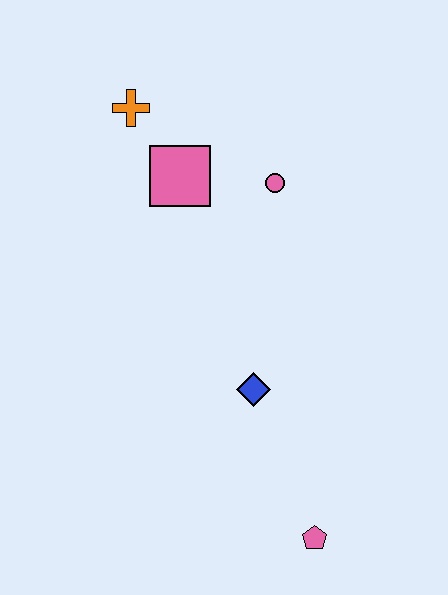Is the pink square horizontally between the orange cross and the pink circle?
Yes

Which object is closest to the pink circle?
The pink square is closest to the pink circle.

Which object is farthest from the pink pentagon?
The orange cross is farthest from the pink pentagon.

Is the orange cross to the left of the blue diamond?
Yes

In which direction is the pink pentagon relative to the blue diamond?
The pink pentagon is below the blue diamond.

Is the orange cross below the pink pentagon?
No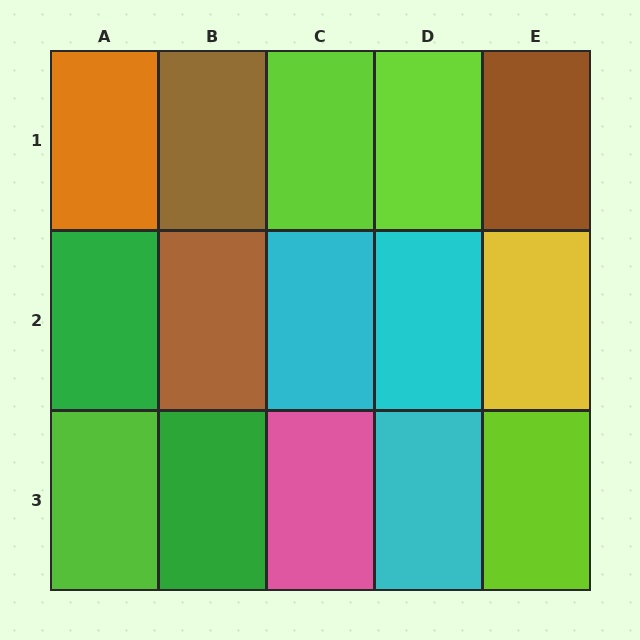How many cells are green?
2 cells are green.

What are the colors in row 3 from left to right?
Lime, green, pink, cyan, lime.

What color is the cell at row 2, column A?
Green.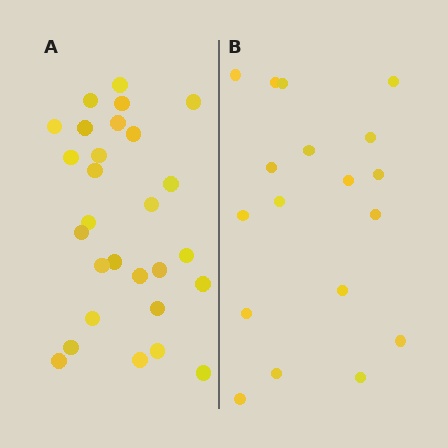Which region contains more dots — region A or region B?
Region A (the left region) has more dots.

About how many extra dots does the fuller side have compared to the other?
Region A has roughly 10 or so more dots than region B.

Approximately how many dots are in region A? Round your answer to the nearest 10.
About 30 dots. (The exact count is 28, which rounds to 30.)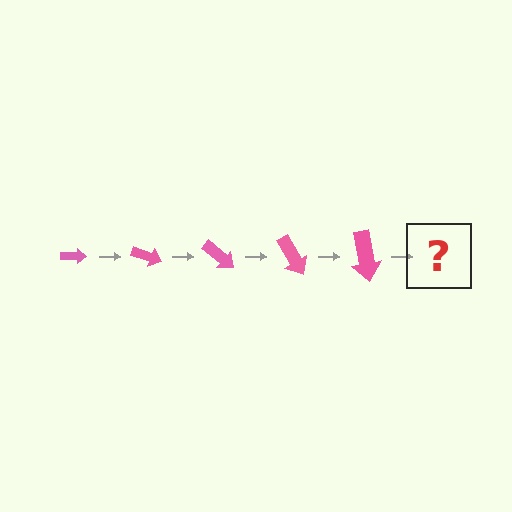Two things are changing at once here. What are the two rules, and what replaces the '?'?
The two rules are that the arrow grows larger each step and it rotates 20 degrees each step. The '?' should be an arrow, larger than the previous one and rotated 100 degrees from the start.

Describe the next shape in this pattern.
It should be an arrow, larger than the previous one and rotated 100 degrees from the start.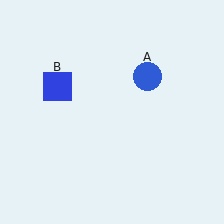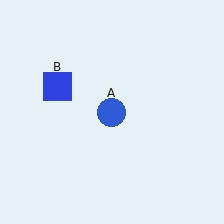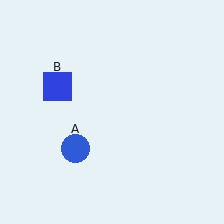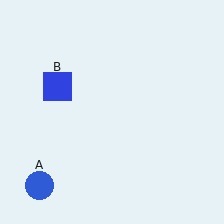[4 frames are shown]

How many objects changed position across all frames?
1 object changed position: blue circle (object A).